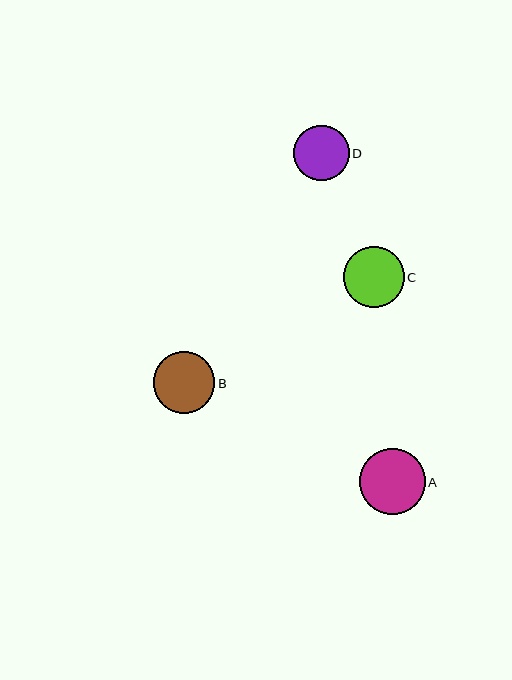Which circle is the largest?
Circle A is the largest with a size of approximately 66 pixels.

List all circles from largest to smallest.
From largest to smallest: A, B, C, D.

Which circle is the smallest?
Circle D is the smallest with a size of approximately 56 pixels.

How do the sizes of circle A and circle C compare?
Circle A and circle C are approximately the same size.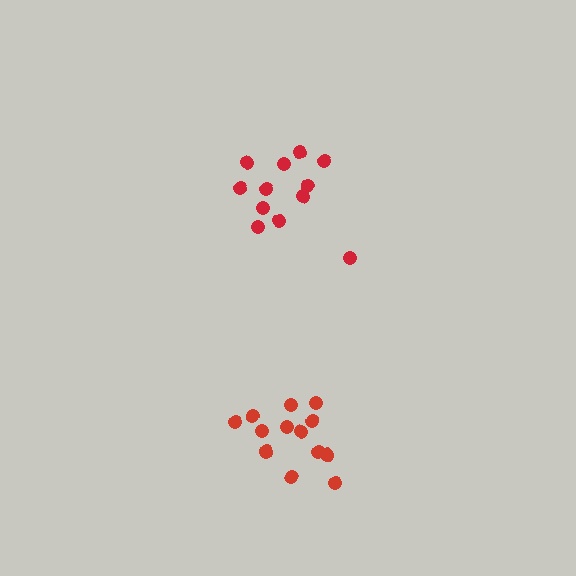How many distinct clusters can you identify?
There are 2 distinct clusters.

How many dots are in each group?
Group 1: 12 dots, Group 2: 13 dots (25 total).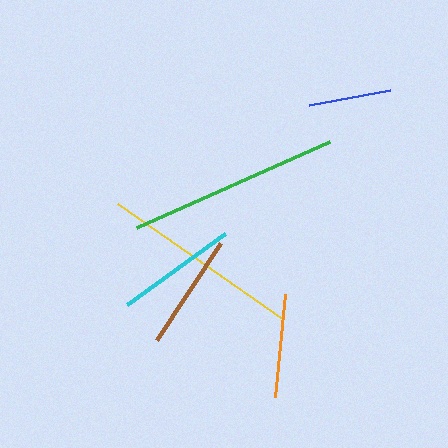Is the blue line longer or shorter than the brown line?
The brown line is longer than the blue line.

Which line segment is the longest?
The green line is the longest at approximately 211 pixels.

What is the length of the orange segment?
The orange segment is approximately 103 pixels long.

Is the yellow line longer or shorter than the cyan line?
The yellow line is longer than the cyan line.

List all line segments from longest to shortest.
From longest to shortest: green, yellow, cyan, brown, orange, blue.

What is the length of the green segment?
The green segment is approximately 211 pixels long.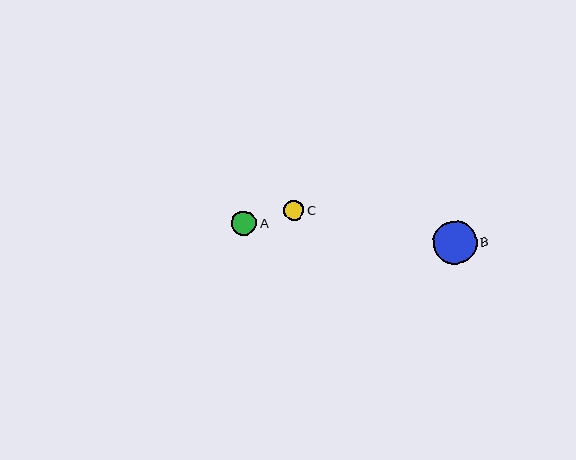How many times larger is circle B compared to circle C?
Circle B is approximately 2.2 times the size of circle C.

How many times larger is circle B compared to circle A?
Circle B is approximately 1.8 times the size of circle A.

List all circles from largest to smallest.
From largest to smallest: B, A, C.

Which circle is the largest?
Circle B is the largest with a size of approximately 44 pixels.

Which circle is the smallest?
Circle C is the smallest with a size of approximately 20 pixels.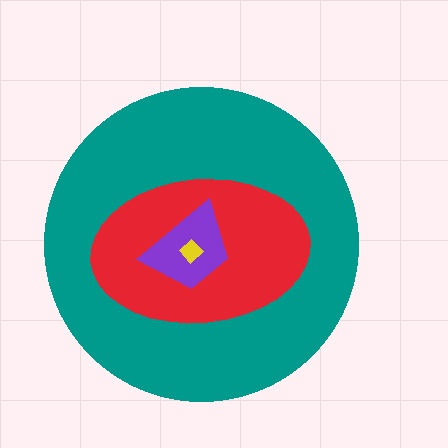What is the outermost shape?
The teal circle.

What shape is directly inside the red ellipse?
The purple trapezoid.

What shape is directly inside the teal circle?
The red ellipse.